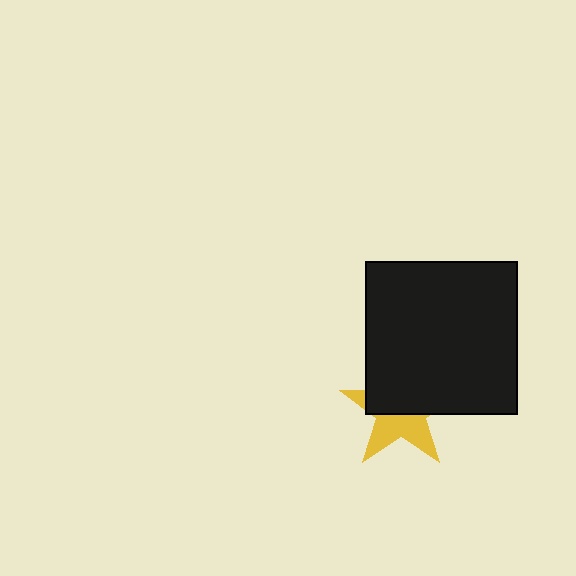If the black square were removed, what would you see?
You would see the complete yellow star.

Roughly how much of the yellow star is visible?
A small part of it is visible (roughly 45%).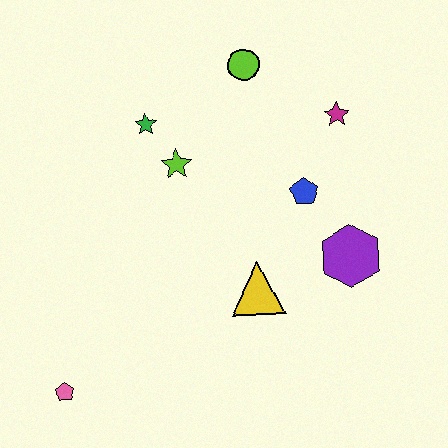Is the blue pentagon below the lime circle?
Yes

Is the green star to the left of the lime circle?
Yes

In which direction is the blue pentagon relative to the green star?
The blue pentagon is to the right of the green star.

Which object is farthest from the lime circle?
The pink pentagon is farthest from the lime circle.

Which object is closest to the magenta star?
The blue pentagon is closest to the magenta star.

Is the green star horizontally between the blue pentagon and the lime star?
No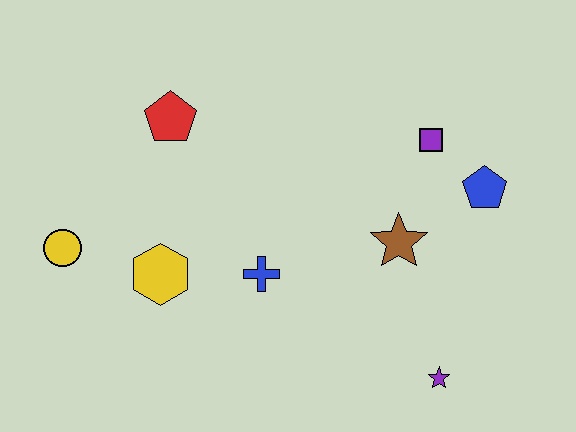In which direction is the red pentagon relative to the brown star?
The red pentagon is to the left of the brown star.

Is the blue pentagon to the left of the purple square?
No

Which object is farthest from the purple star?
The yellow circle is farthest from the purple star.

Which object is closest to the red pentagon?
The yellow hexagon is closest to the red pentagon.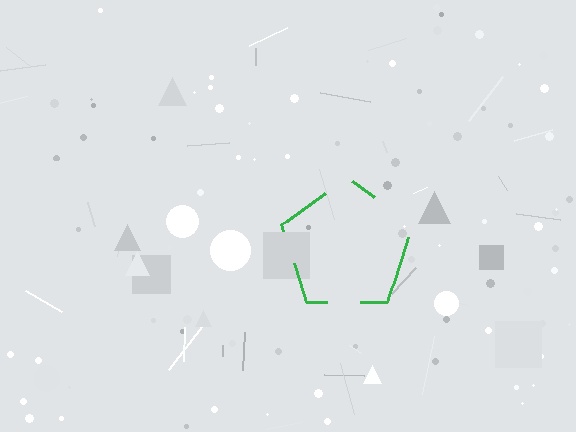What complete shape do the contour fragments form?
The contour fragments form a pentagon.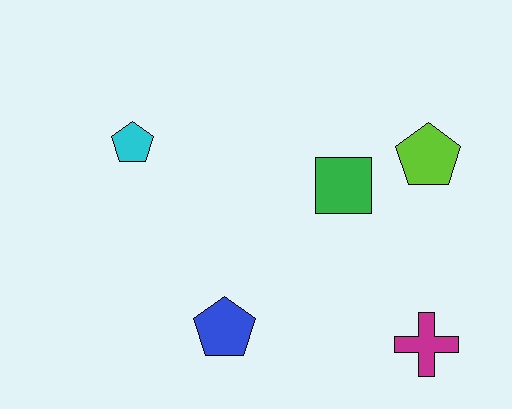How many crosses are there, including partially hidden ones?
There is 1 cross.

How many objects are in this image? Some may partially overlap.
There are 5 objects.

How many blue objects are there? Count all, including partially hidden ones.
There is 1 blue object.